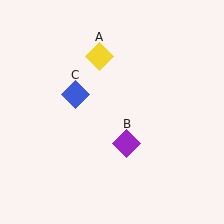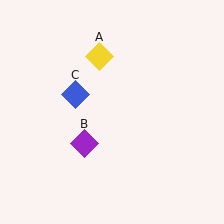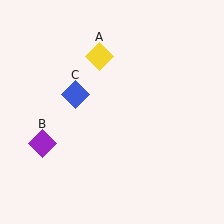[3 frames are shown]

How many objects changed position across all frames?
1 object changed position: purple diamond (object B).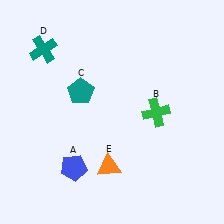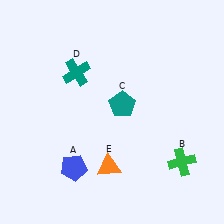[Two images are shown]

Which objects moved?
The objects that moved are: the green cross (B), the teal pentagon (C), the teal cross (D).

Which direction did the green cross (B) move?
The green cross (B) moved down.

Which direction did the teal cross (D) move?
The teal cross (D) moved right.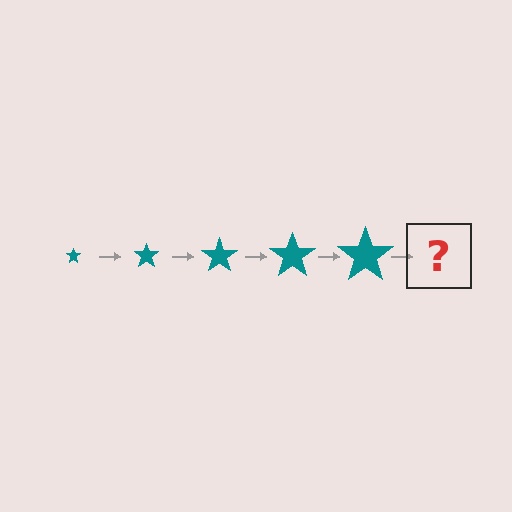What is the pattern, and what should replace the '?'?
The pattern is that the star gets progressively larger each step. The '?' should be a teal star, larger than the previous one.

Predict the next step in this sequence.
The next step is a teal star, larger than the previous one.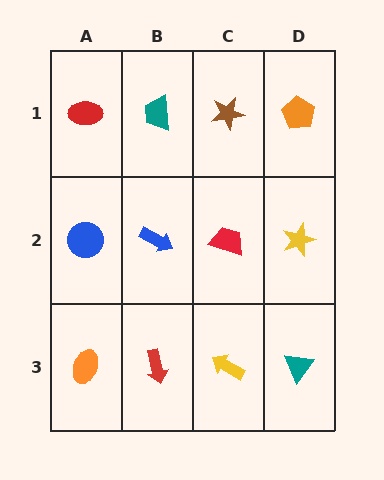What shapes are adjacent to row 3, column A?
A blue circle (row 2, column A), a red arrow (row 3, column B).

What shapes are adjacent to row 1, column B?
A blue arrow (row 2, column B), a red ellipse (row 1, column A), a brown star (row 1, column C).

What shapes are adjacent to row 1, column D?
A yellow star (row 2, column D), a brown star (row 1, column C).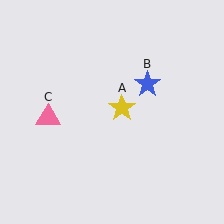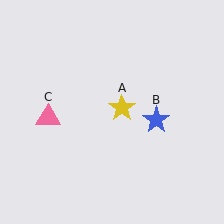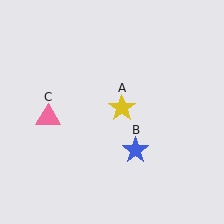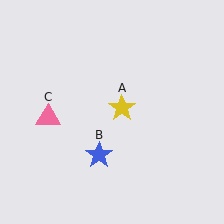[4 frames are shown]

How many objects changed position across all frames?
1 object changed position: blue star (object B).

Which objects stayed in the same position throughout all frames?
Yellow star (object A) and pink triangle (object C) remained stationary.